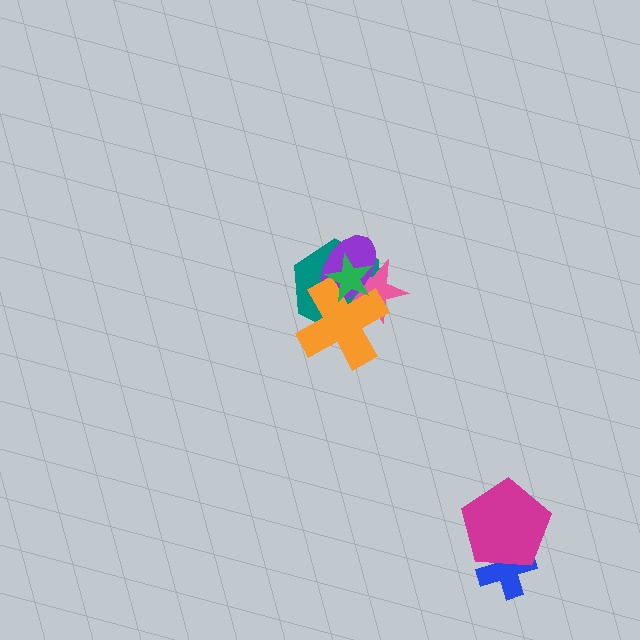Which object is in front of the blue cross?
The magenta pentagon is in front of the blue cross.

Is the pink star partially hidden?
Yes, it is partially covered by another shape.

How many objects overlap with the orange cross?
4 objects overlap with the orange cross.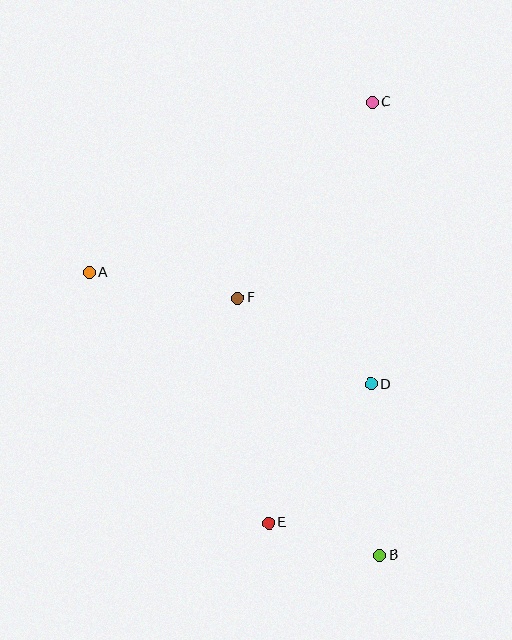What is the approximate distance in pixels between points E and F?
The distance between E and F is approximately 227 pixels.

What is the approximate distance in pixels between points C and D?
The distance between C and D is approximately 282 pixels.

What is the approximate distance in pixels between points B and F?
The distance between B and F is approximately 294 pixels.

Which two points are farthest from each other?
Points B and C are farthest from each other.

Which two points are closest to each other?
Points B and E are closest to each other.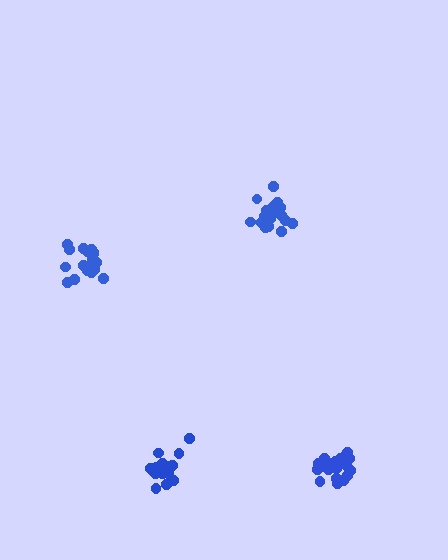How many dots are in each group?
Group 1: 21 dots, Group 2: 20 dots, Group 3: 17 dots, Group 4: 21 dots (79 total).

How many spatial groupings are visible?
There are 4 spatial groupings.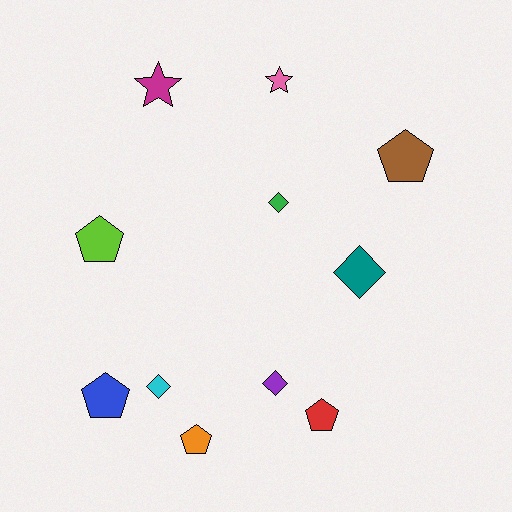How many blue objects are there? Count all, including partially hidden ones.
There is 1 blue object.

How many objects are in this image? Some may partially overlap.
There are 11 objects.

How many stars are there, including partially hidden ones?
There are 2 stars.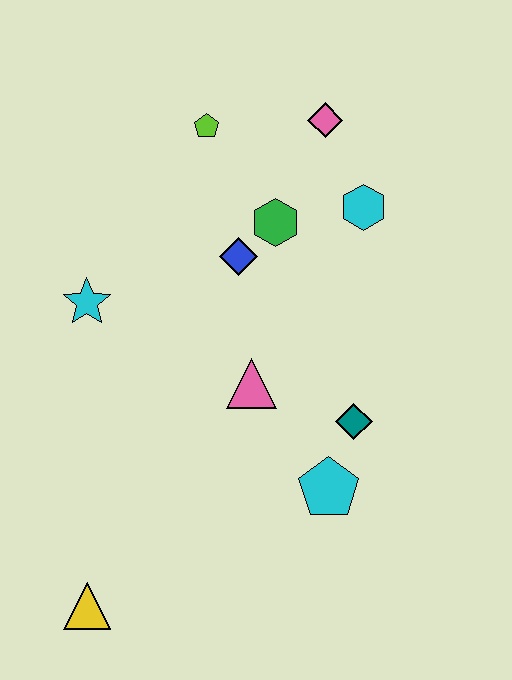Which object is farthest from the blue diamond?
The yellow triangle is farthest from the blue diamond.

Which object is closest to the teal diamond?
The cyan pentagon is closest to the teal diamond.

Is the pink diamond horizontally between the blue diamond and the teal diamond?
Yes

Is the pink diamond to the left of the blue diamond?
No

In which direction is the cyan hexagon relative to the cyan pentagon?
The cyan hexagon is above the cyan pentagon.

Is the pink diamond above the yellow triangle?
Yes